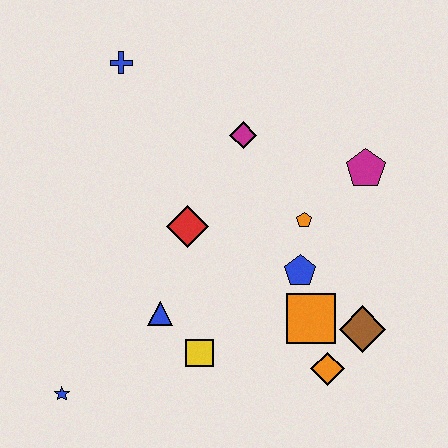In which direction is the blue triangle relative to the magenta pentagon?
The blue triangle is to the left of the magenta pentagon.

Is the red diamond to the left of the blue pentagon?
Yes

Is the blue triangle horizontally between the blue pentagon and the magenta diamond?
No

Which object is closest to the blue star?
The blue triangle is closest to the blue star.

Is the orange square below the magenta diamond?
Yes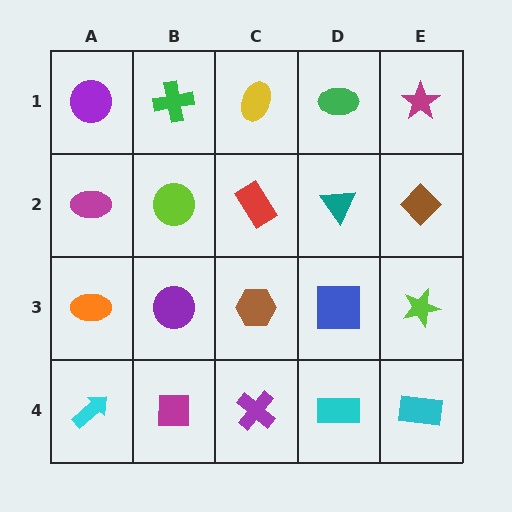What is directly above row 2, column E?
A magenta star.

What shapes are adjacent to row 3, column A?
A magenta ellipse (row 2, column A), a cyan arrow (row 4, column A), a purple circle (row 3, column B).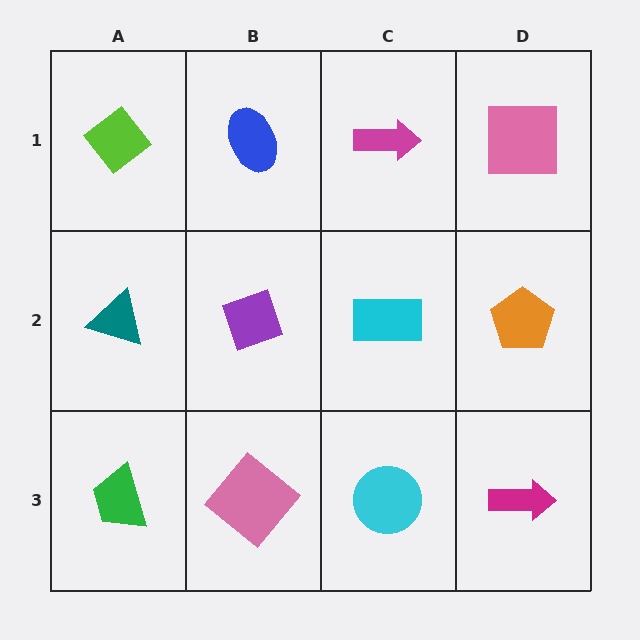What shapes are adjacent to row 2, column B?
A blue ellipse (row 1, column B), a pink diamond (row 3, column B), a teal triangle (row 2, column A), a cyan rectangle (row 2, column C).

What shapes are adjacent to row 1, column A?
A teal triangle (row 2, column A), a blue ellipse (row 1, column B).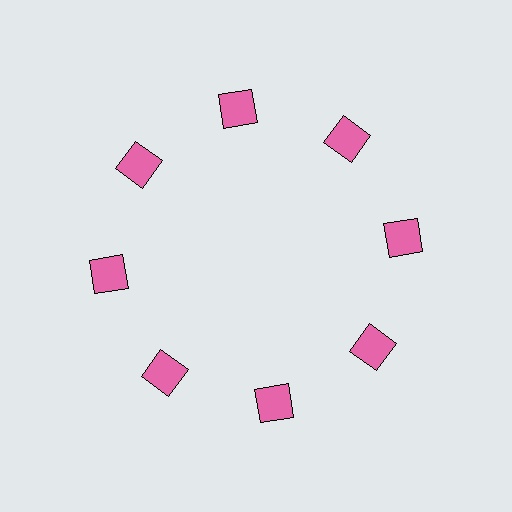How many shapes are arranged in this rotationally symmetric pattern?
There are 8 shapes, arranged in 8 groups of 1.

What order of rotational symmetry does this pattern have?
This pattern has 8-fold rotational symmetry.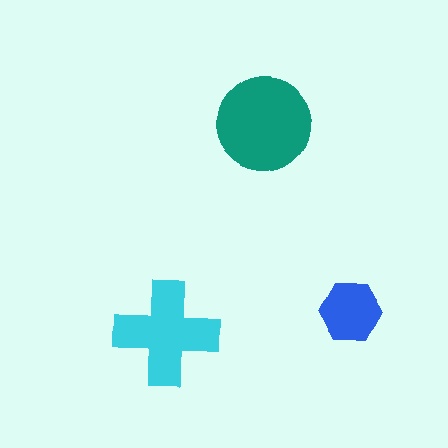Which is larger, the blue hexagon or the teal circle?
The teal circle.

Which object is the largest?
The teal circle.